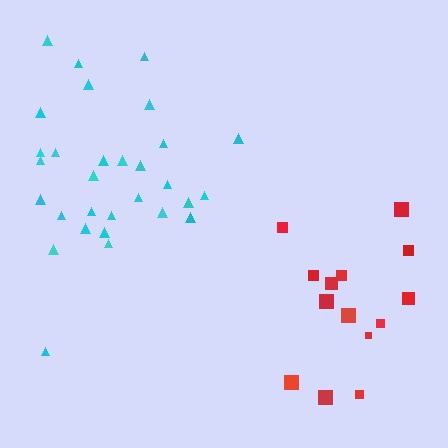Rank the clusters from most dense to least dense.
cyan, red.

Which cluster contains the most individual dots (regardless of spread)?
Cyan (30).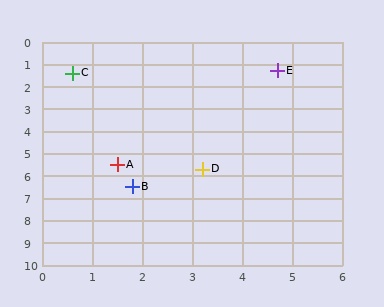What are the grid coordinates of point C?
Point C is at approximately (0.6, 1.4).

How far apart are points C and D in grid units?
Points C and D are about 5.0 grid units apart.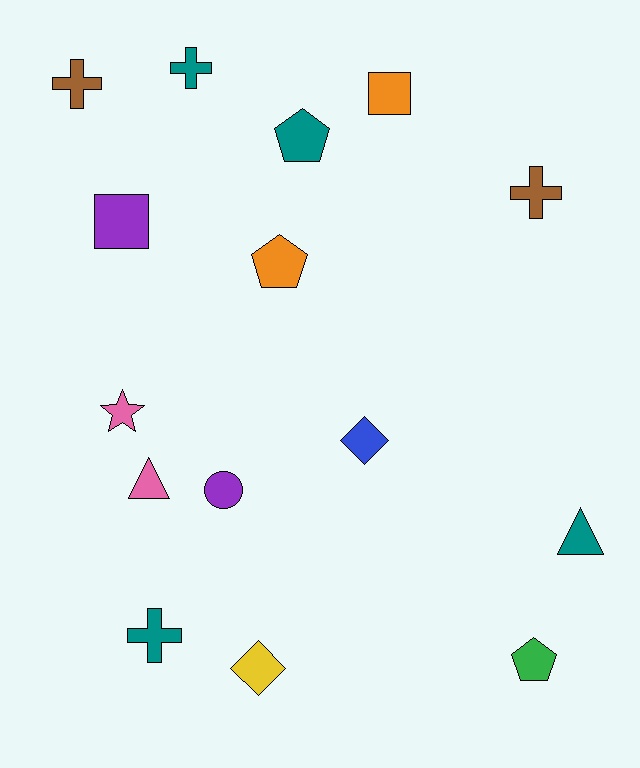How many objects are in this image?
There are 15 objects.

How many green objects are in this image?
There is 1 green object.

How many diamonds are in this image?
There are 2 diamonds.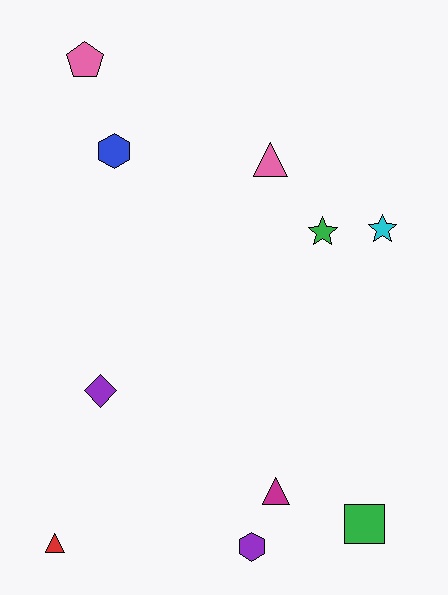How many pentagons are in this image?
There is 1 pentagon.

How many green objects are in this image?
There are 2 green objects.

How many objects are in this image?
There are 10 objects.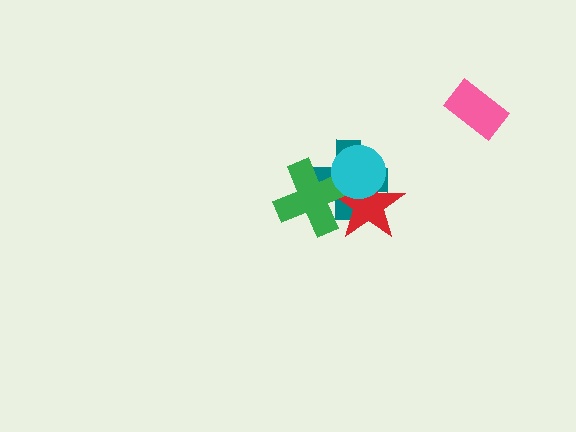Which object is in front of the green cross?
The cyan circle is in front of the green cross.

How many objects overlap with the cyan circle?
3 objects overlap with the cyan circle.